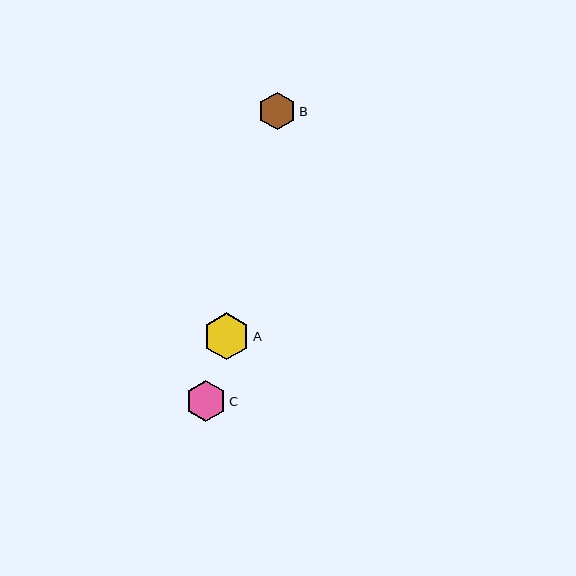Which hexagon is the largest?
Hexagon A is the largest with a size of approximately 47 pixels.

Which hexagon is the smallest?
Hexagon B is the smallest with a size of approximately 38 pixels.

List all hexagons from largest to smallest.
From largest to smallest: A, C, B.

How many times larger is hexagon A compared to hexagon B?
Hexagon A is approximately 1.2 times the size of hexagon B.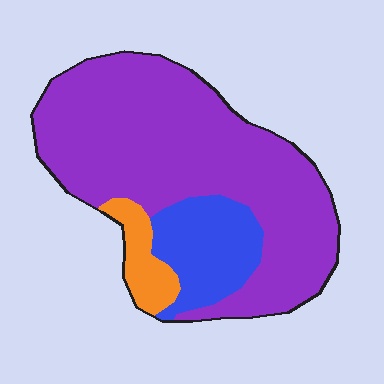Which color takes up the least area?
Orange, at roughly 10%.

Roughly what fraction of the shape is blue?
Blue covers roughly 20% of the shape.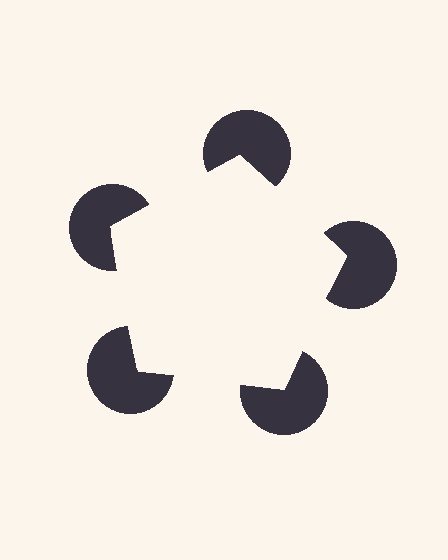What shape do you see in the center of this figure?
An illusory pentagon — its edges are inferred from the aligned wedge cuts in the pac-man discs, not physically drawn.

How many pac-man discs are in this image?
There are 5 — one at each vertex of the illusory pentagon.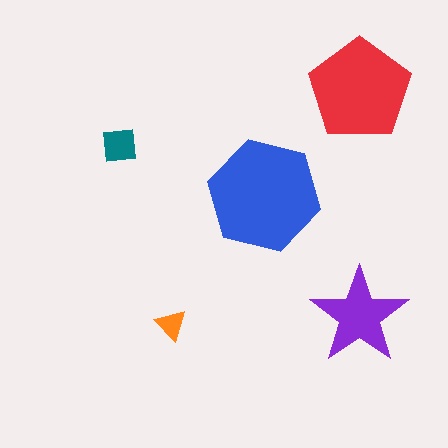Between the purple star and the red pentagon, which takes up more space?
The red pentagon.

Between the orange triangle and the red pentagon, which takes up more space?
The red pentagon.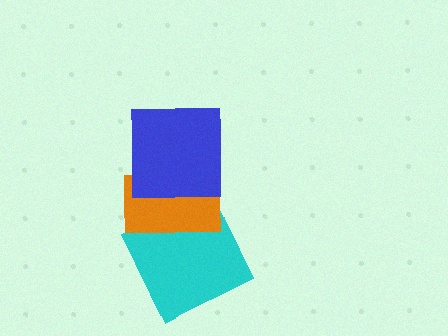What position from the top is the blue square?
The blue square is 1st from the top.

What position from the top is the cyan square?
The cyan square is 3rd from the top.